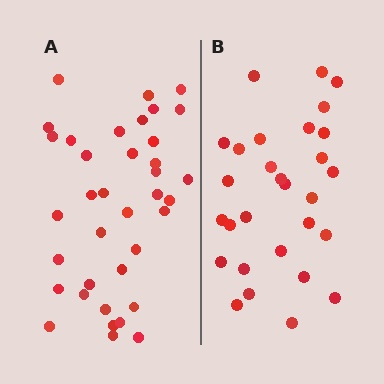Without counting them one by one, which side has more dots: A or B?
Region A (the left region) has more dots.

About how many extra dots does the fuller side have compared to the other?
Region A has roughly 8 or so more dots than region B.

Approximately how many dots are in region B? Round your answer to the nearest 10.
About 30 dots. (The exact count is 29, which rounds to 30.)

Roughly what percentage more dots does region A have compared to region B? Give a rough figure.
About 30% more.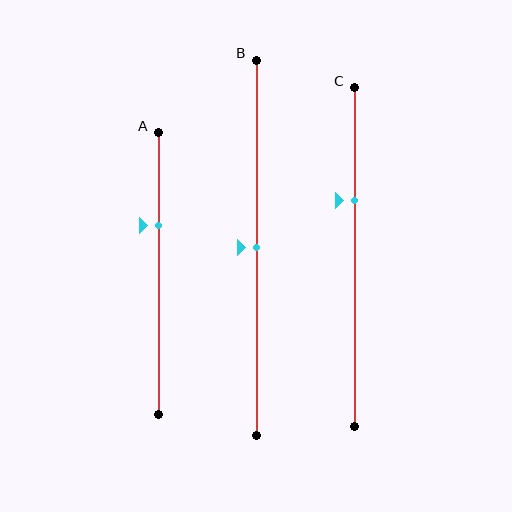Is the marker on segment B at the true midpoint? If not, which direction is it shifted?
Yes, the marker on segment B is at the true midpoint.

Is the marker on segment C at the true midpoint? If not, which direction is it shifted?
No, the marker on segment C is shifted upward by about 17% of the segment length.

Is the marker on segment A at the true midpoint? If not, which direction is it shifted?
No, the marker on segment A is shifted upward by about 17% of the segment length.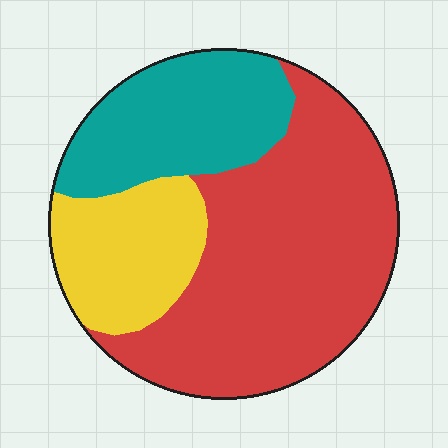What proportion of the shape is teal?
Teal takes up between a quarter and a half of the shape.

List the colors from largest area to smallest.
From largest to smallest: red, teal, yellow.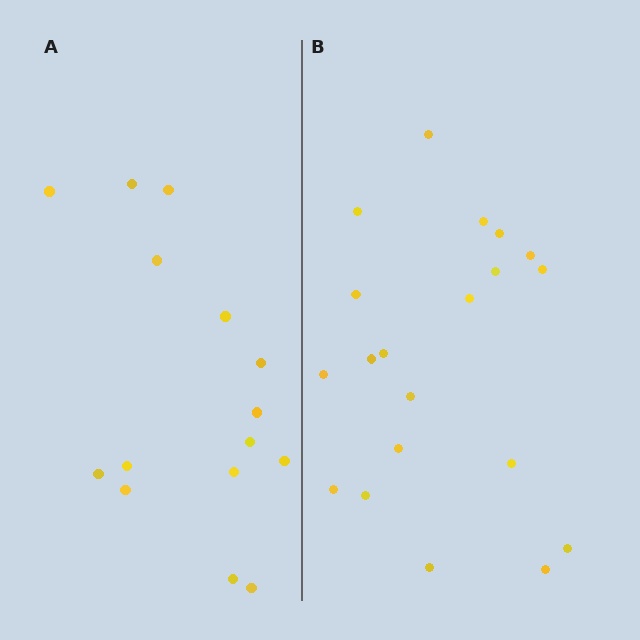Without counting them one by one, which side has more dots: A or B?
Region B (the right region) has more dots.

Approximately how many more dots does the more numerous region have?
Region B has about 5 more dots than region A.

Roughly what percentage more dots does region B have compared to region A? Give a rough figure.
About 35% more.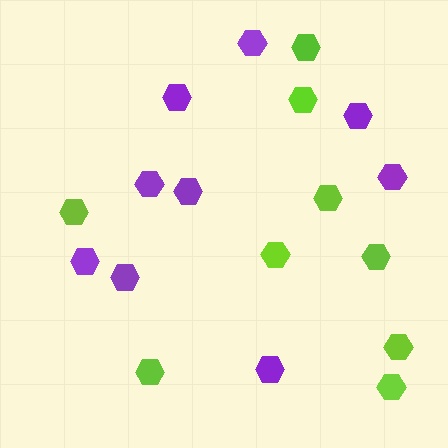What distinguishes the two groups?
There are 2 groups: one group of purple hexagons (9) and one group of lime hexagons (9).